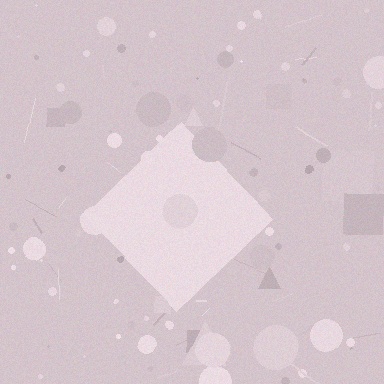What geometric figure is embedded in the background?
A diamond is embedded in the background.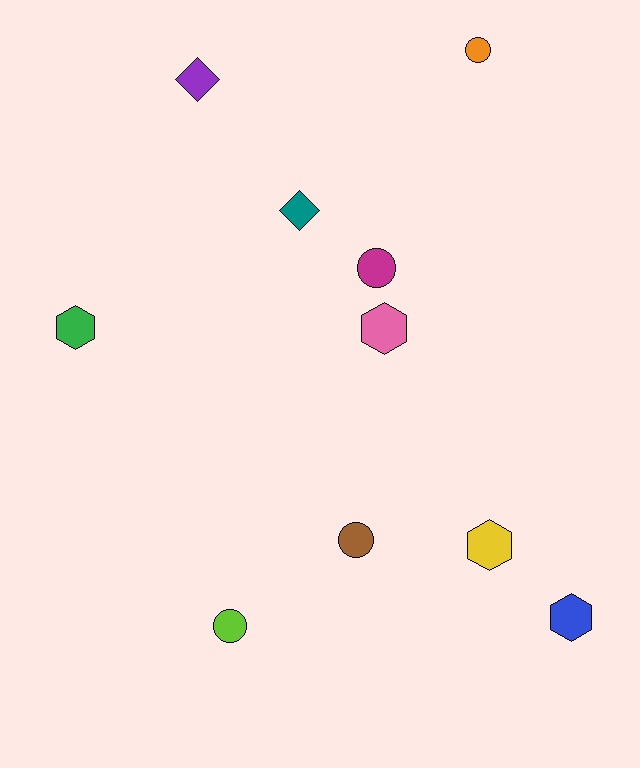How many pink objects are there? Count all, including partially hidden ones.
There is 1 pink object.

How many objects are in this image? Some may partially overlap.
There are 10 objects.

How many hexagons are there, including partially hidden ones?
There are 4 hexagons.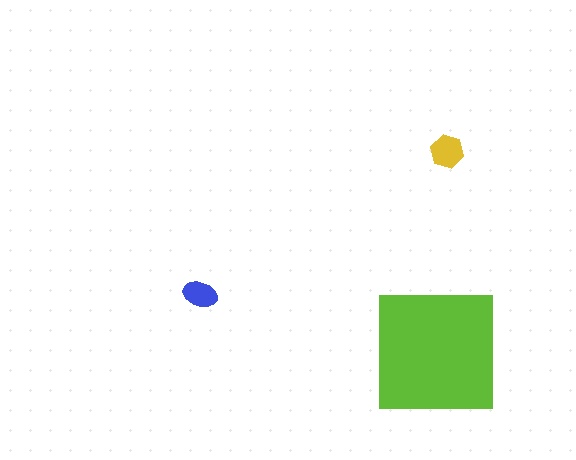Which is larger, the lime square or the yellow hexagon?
The lime square.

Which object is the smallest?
The blue ellipse.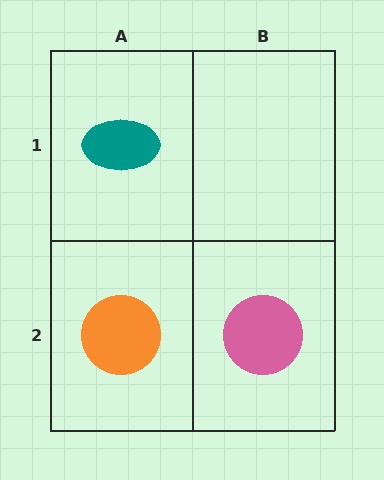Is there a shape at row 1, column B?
No, that cell is empty.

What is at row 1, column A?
A teal ellipse.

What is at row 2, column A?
An orange circle.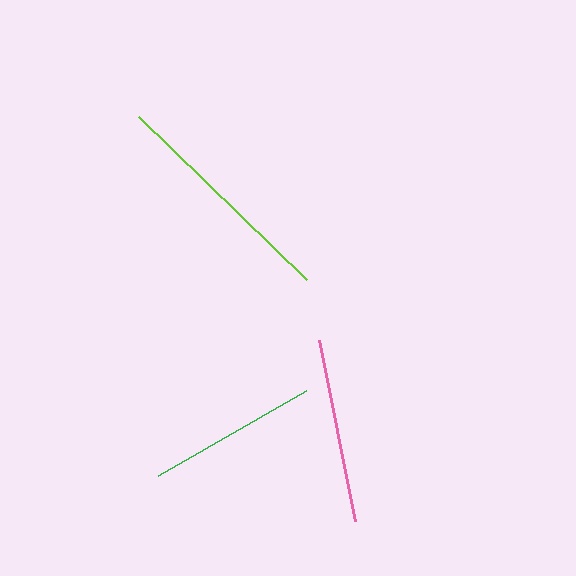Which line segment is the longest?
The lime line is the longest at approximately 235 pixels.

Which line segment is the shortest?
The green line is the shortest at approximately 170 pixels.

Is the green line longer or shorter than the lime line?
The lime line is longer than the green line.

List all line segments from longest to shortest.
From longest to shortest: lime, pink, green.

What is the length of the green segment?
The green segment is approximately 170 pixels long.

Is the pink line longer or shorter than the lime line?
The lime line is longer than the pink line.